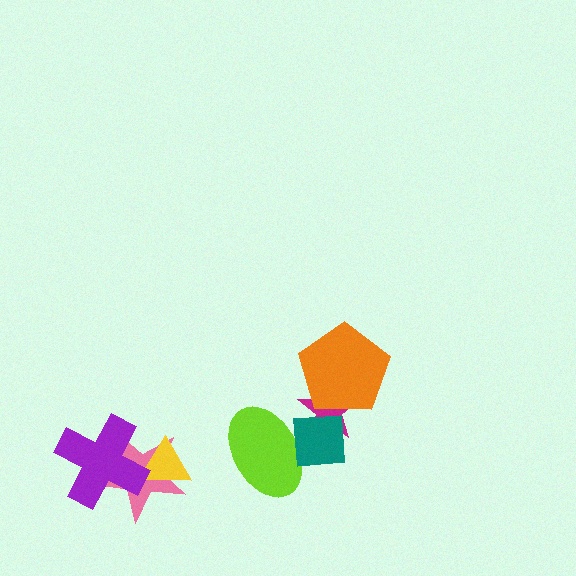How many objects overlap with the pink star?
2 objects overlap with the pink star.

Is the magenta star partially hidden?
Yes, it is partially covered by another shape.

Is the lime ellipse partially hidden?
Yes, it is partially covered by another shape.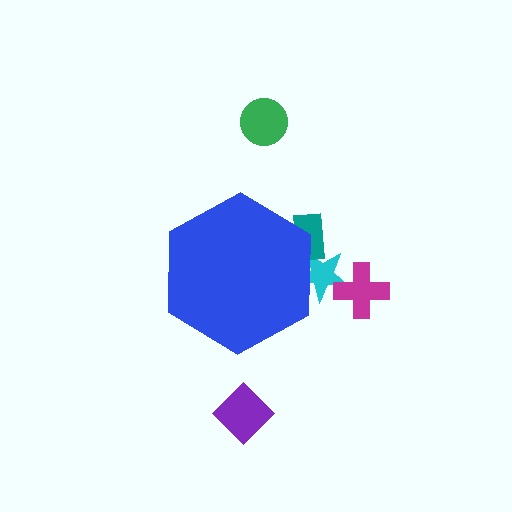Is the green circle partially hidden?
No, the green circle is fully visible.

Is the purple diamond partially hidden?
No, the purple diamond is fully visible.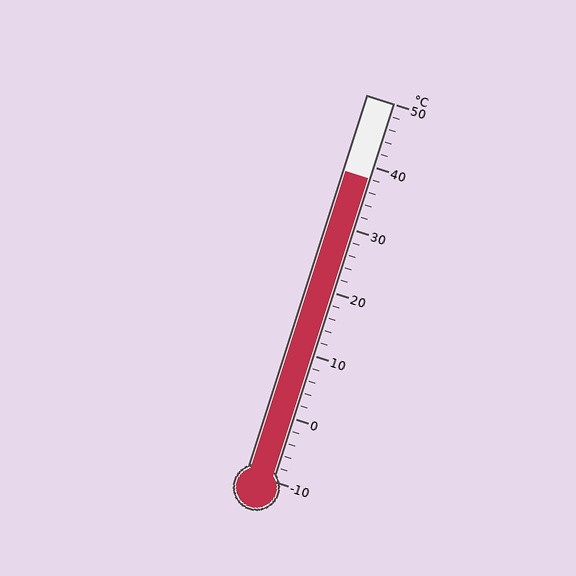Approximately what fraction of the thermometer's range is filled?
The thermometer is filled to approximately 80% of its range.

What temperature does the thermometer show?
The thermometer shows approximately 38°C.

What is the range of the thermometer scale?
The thermometer scale ranges from -10°C to 50°C.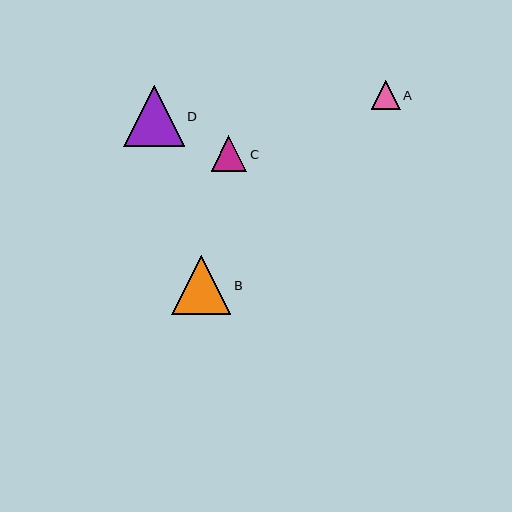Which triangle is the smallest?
Triangle A is the smallest with a size of approximately 28 pixels.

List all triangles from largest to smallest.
From largest to smallest: D, B, C, A.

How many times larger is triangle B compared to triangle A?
Triangle B is approximately 2.1 times the size of triangle A.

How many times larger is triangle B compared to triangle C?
Triangle B is approximately 1.7 times the size of triangle C.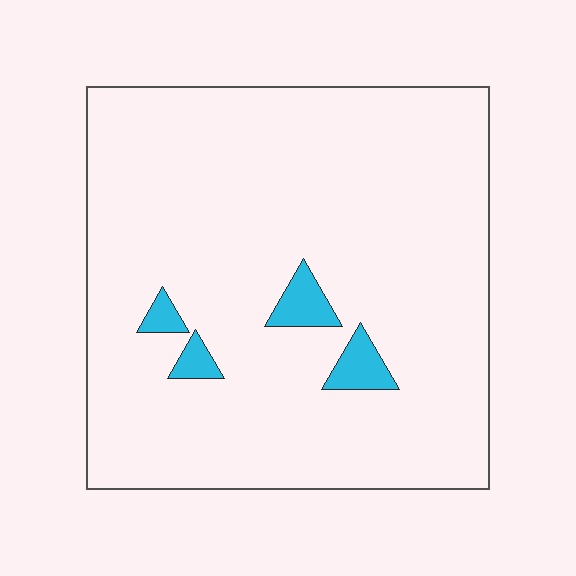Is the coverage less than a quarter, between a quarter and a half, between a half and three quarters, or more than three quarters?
Less than a quarter.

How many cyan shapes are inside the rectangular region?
4.